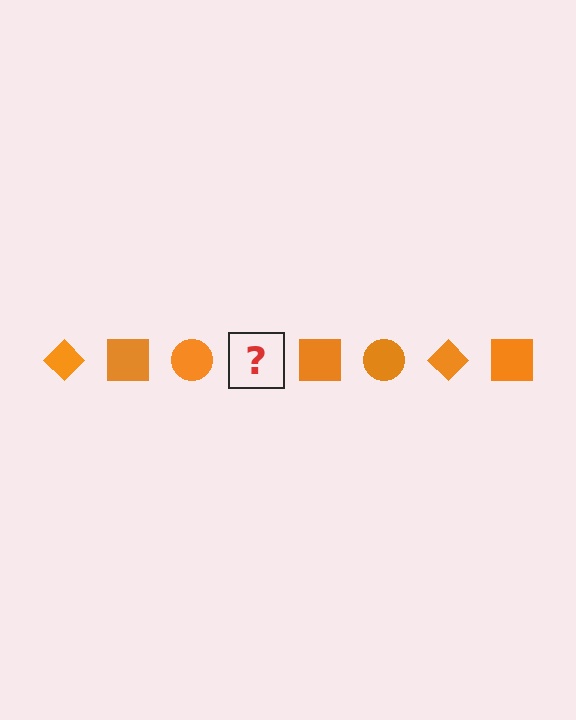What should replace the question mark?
The question mark should be replaced with an orange diamond.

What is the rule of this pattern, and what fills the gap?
The rule is that the pattern cycles through diamond, square, circle shapes in orange. The gap should be filled with an orange diamond.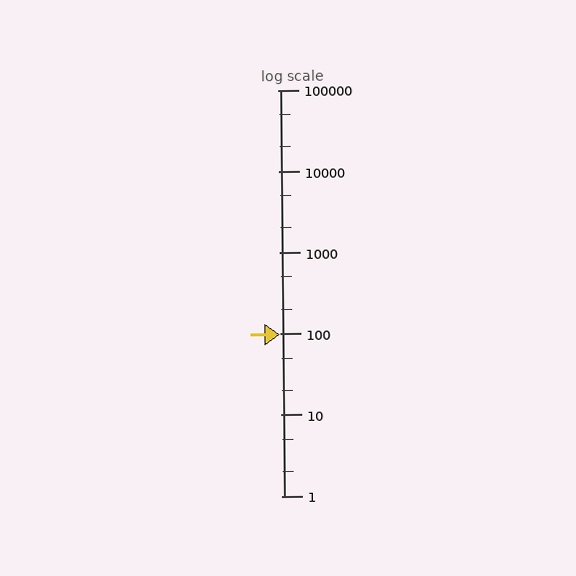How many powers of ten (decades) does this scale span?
The scale spans 5 decades, from 1 to 100000.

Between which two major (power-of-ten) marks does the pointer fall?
The pointer is between 10 and 100.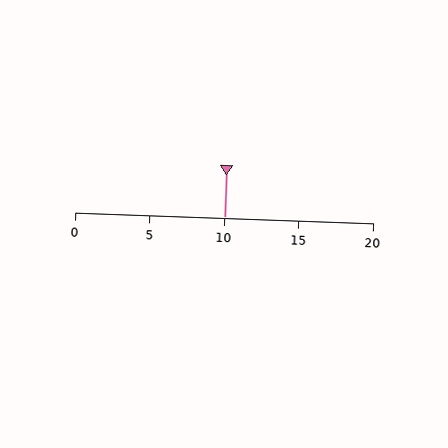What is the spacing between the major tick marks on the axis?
The major ticks are spaced 5 apart.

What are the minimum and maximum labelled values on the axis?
The axis runs from 0 to 20.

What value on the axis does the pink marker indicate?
The marker indicates approximately 10.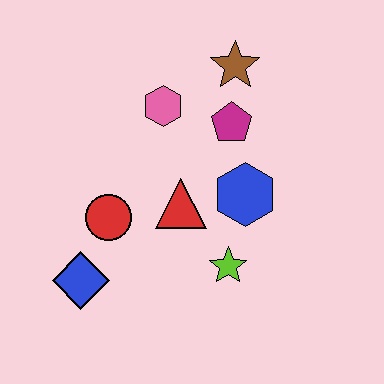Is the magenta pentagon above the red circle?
Yes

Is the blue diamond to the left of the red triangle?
Yes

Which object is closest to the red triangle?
The blue hexagon is closest to the red triangle.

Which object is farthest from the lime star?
The brown star is farthest from the lime star.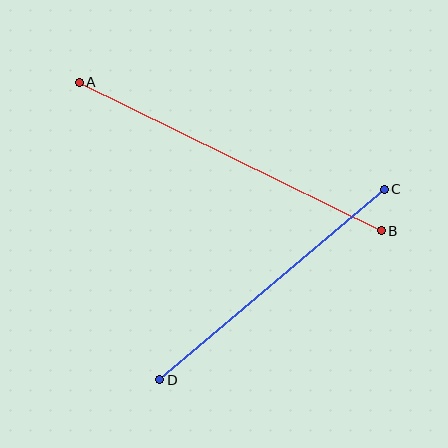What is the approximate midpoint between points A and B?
The midpoint is at approximately (230, 157) pixels.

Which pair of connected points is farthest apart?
Points A and B are farthest apart.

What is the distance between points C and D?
The distance is approximately 294 pixels.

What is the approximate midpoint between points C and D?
The midpoint is at approximately (272, 285) pixels.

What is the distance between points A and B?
The distance is approximately 337 pixels.